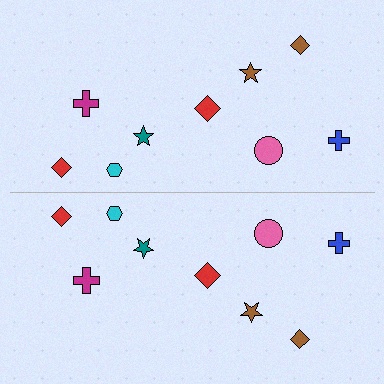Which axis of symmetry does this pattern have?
The pattern has a horizontal axis of symmetry running through the center of the image.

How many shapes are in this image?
There are 18 shapes in this image.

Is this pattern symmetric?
Yes, this pattern has bilateral (reflection) symmetry.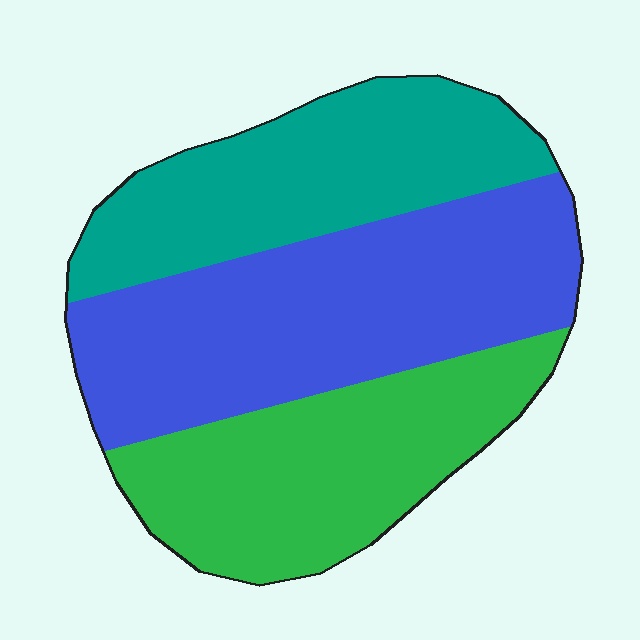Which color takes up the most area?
Blue, at roughly 40%.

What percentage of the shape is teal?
Teal takes up about one quarter (1/4) of the shape.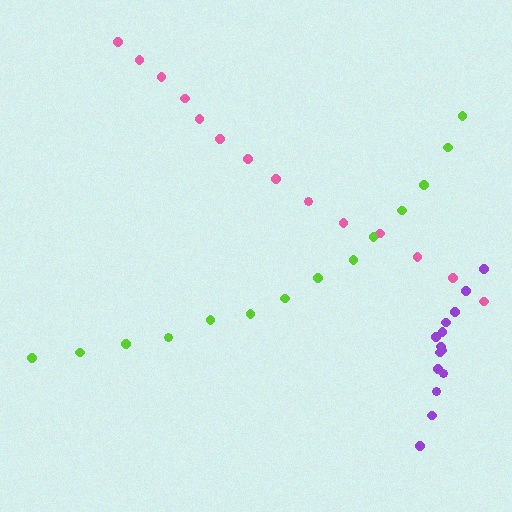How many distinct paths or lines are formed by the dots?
There are 3 distinct paths.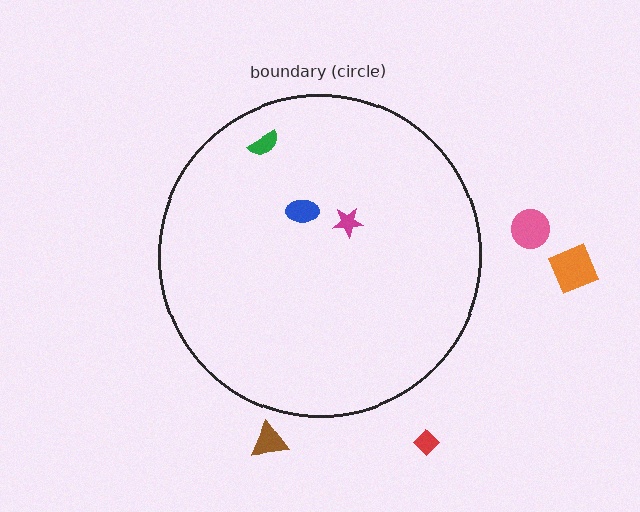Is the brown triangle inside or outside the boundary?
Outside.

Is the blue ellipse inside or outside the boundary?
Inside.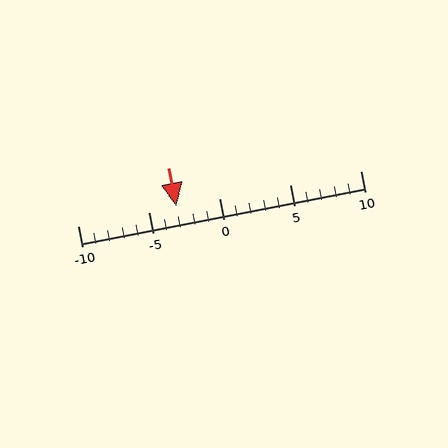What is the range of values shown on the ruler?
The ruler shows values from -10 to 10.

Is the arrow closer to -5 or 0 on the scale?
The arrow is closer to -5.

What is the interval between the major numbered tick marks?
The major tick marks are spaced 5 units apart.